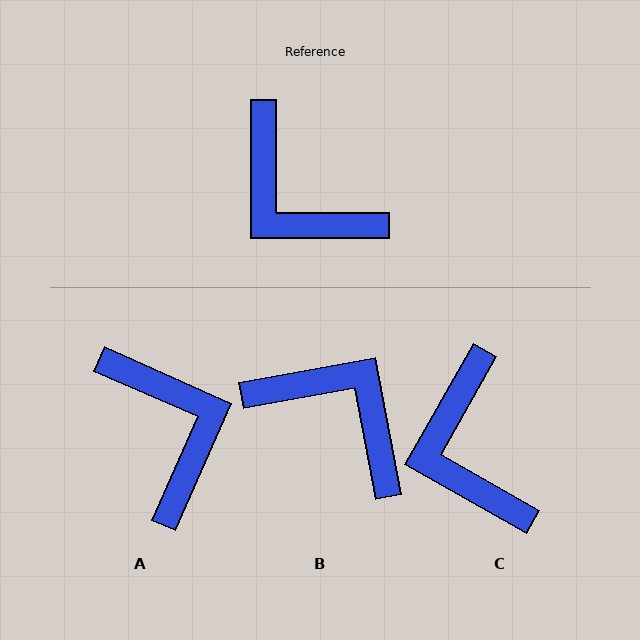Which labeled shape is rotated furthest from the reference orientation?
B, about 170 degrees away.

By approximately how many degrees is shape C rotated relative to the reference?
Approximately 30 degrees clockwise.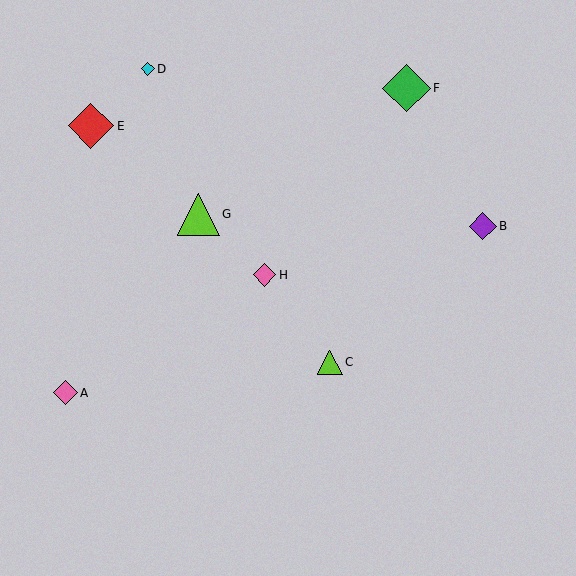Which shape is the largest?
The green diamond (labeled F) is the largest.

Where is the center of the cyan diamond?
The center of the cyan diamond is at (148, 69).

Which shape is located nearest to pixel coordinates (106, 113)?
The red diamond (labeled E) at (91, 126) is nearest to that location.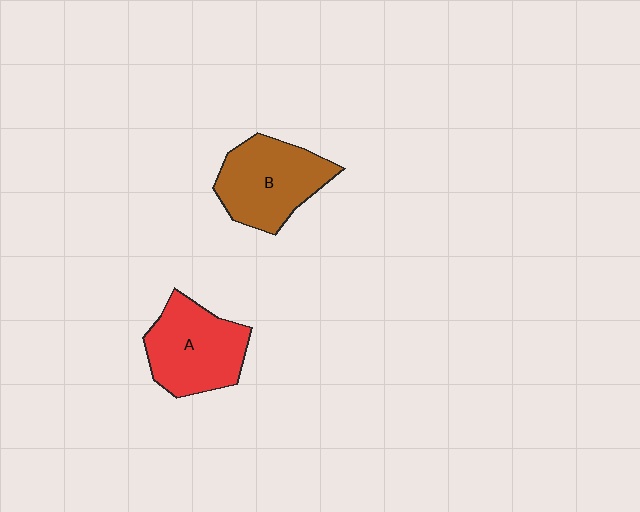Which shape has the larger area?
Shape B (brown).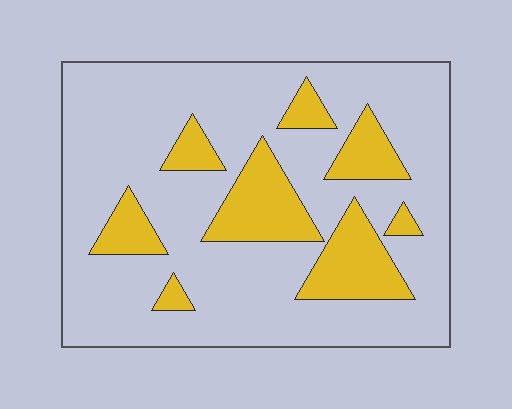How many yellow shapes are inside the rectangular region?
8.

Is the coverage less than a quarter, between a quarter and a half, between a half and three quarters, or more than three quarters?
Less than a quarter.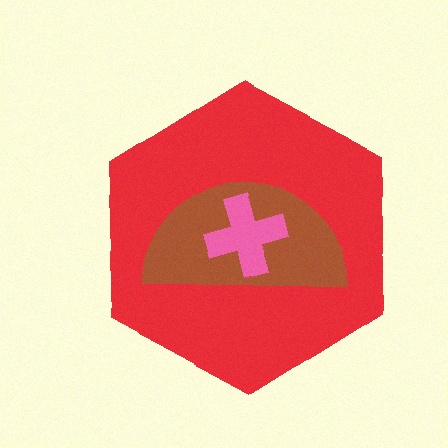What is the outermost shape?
The red hexagon.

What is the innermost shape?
The pink cross.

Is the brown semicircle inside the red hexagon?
Yes.